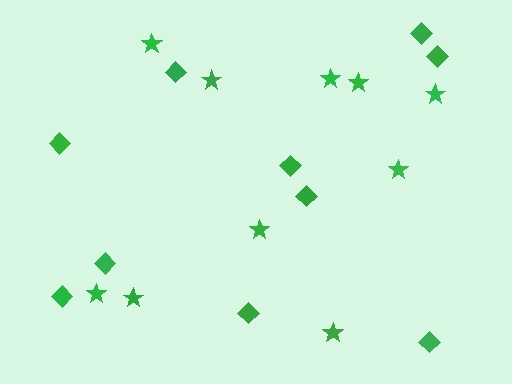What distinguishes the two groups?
There are 2 groups: one group of stars (10) and one group of diamonds (10).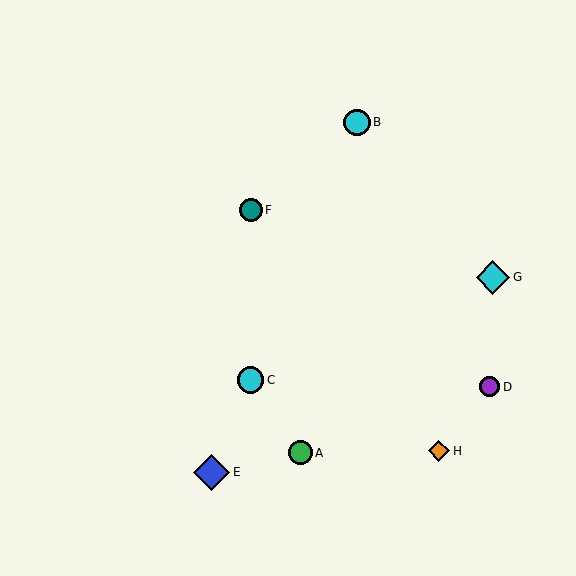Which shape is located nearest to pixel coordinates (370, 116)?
The cyan circle (labeled B) at (357, 122) is nearest to that location.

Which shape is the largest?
The blue diamond (labeled E) is the largest.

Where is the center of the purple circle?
The center of the purple circle is at (490, 387).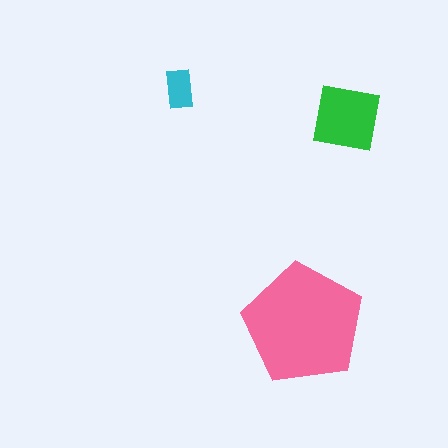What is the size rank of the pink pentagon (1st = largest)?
1st.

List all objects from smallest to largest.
The cyan rectangle, the green square, the pink pentagon.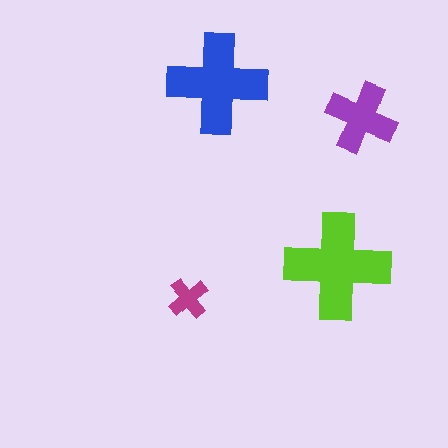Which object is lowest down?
The magenta cross is bottommost.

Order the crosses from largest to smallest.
the lime one, the blue one, the purple one, the magenta one.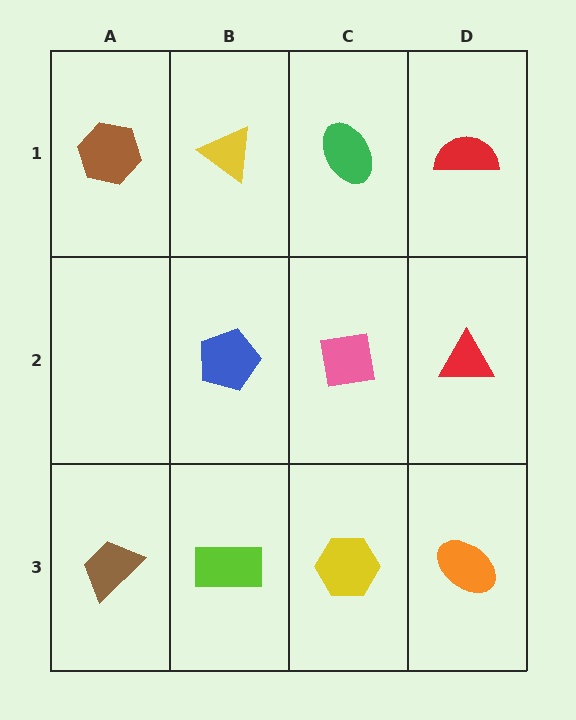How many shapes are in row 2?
3 shapes.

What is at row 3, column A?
A brown trapezoid.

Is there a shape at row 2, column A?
No, that cell is empty.